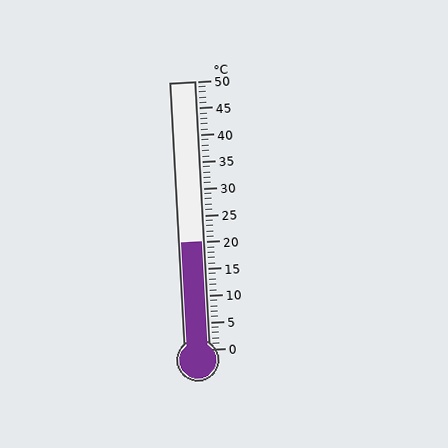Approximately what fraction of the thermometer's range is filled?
The thermometer is filled to approximately 40% of its range.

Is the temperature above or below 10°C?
The temperature is above 10°C.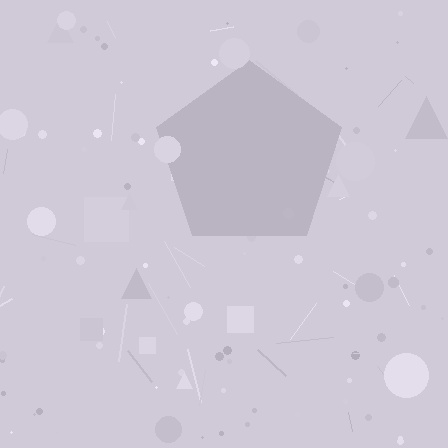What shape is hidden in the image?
A pentagon is hidden in the image.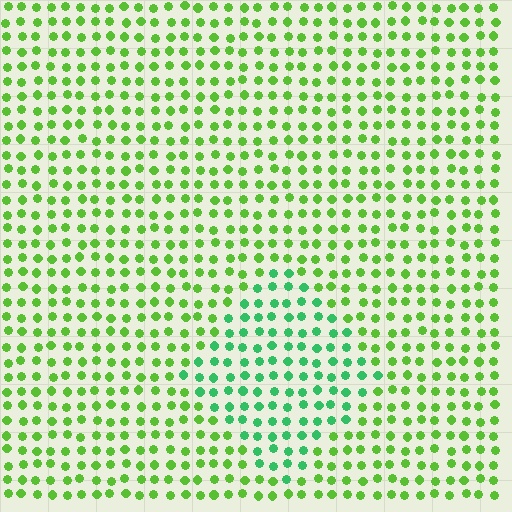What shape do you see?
I see a diamond.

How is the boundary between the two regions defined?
The boundary is defined purely by a slight shift in hue (about 38 degrees). Spacing, size, and orientation are identical on both sides.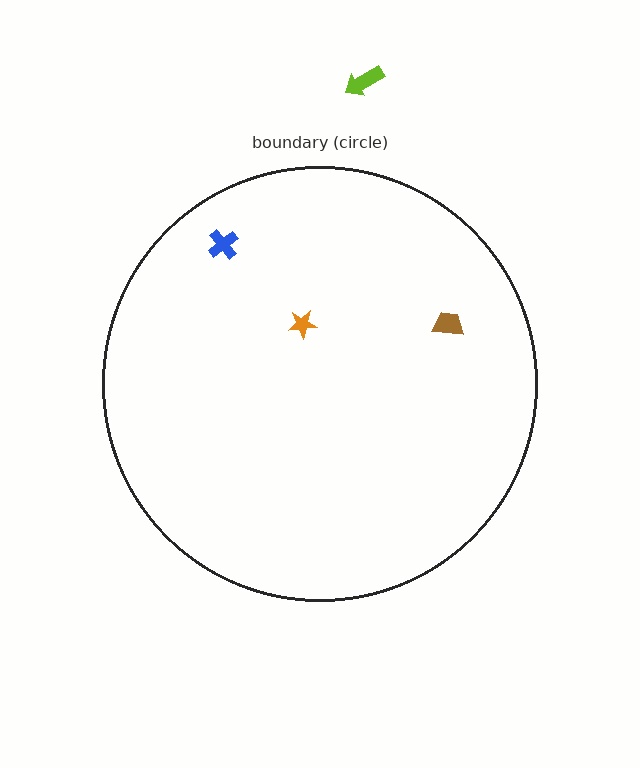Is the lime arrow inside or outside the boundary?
Outside.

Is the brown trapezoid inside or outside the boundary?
Inside.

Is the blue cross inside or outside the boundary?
Inside.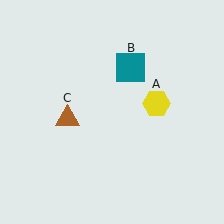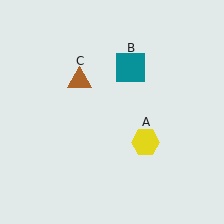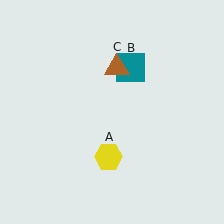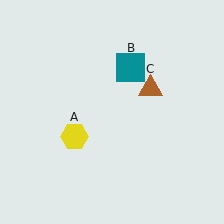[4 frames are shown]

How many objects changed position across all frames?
2 objects changed position: yellow hexagon (object A), brown triangle (object C).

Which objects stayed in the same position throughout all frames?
Teal square (object B) remained stationary.